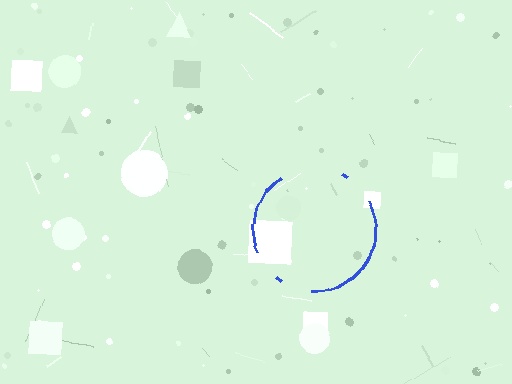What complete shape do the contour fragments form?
The contour fragments form a circle.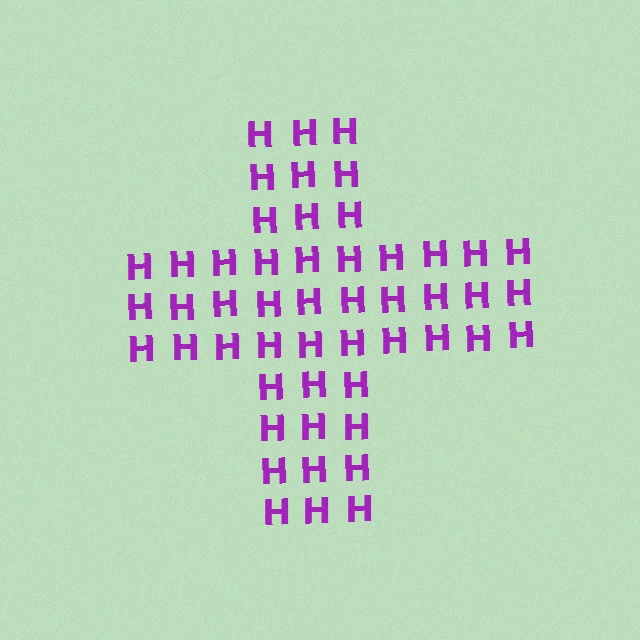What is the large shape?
The large shape is a cross.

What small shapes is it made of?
It is made of small letter H's.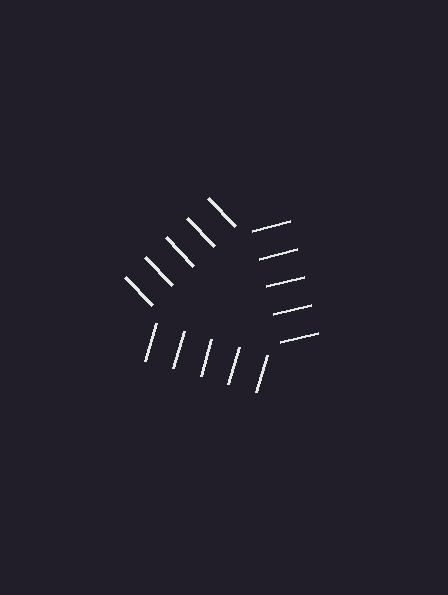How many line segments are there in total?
15 — 5 along each of the 3 edges.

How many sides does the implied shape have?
3 sides — the line-ends trace a triangle.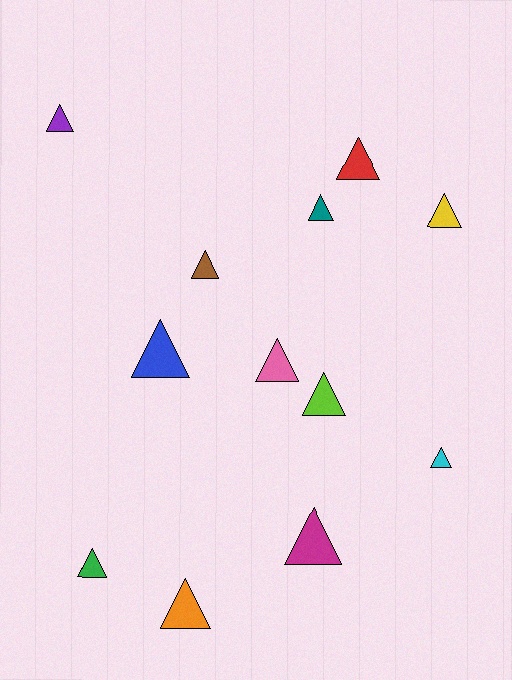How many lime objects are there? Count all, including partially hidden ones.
There is 1 lime object.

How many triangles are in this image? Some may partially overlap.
There are 12 triangles.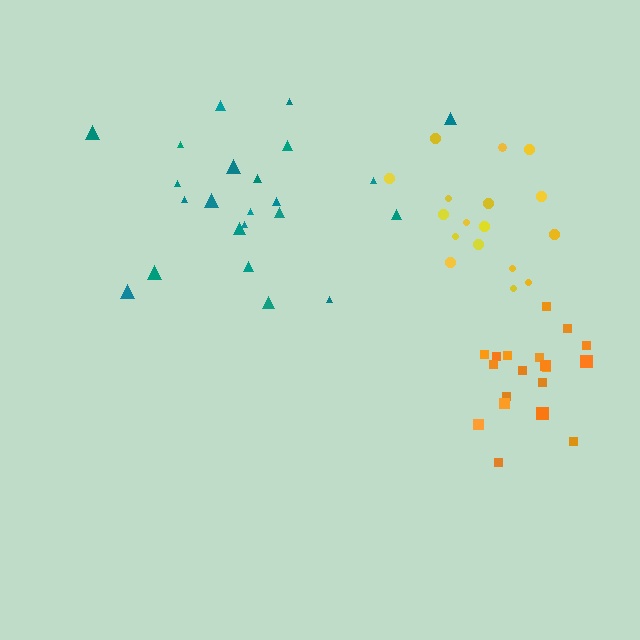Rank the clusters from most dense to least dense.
orange, yellow, teal.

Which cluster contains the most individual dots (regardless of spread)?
Teal (23).